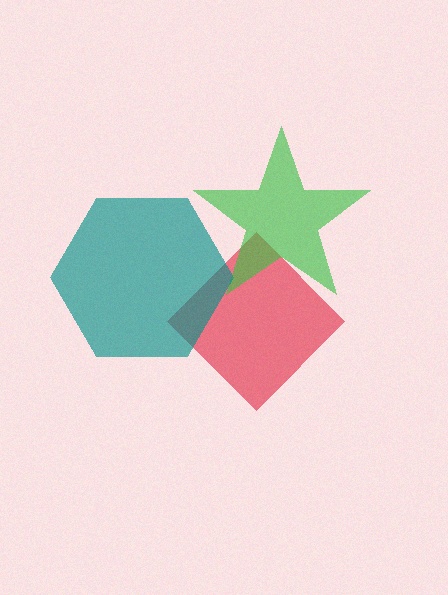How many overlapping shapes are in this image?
There are 3 overlapping shapes in the image.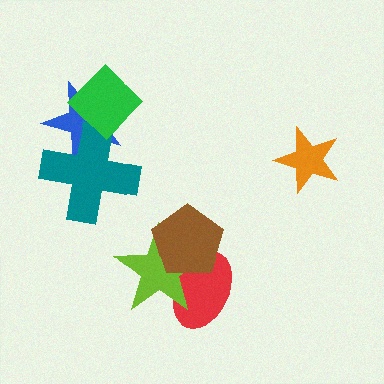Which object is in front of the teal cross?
The green diamond is in front of the teal cross.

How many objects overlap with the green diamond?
2 objects overlap with the green diamond.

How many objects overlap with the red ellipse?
2 objects overlap with the red ellipse.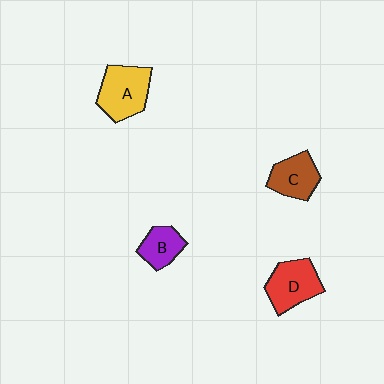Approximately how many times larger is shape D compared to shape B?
Approximately 1.5 times.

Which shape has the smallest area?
Shape B (purple).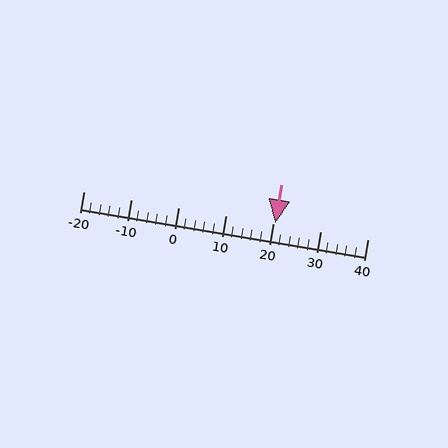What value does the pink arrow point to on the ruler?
The pink arrow points to approximately 20.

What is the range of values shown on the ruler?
The ruler shows values from -20 to 40.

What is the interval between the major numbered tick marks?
The major tick marks are spaced 10 units apart.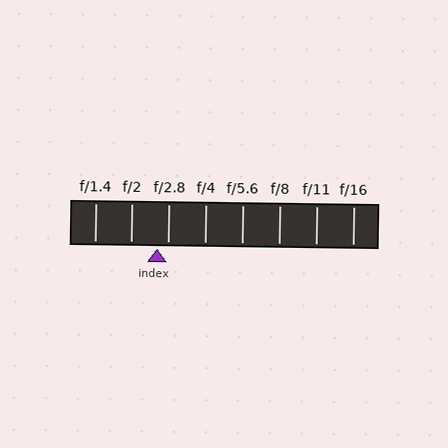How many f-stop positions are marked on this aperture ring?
There are 8 f-stop positions marked.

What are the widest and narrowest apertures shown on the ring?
The widest aperture shown is f/1.4 and the narrowest is f/16.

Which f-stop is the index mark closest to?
The index mark is closest to f/2.8.